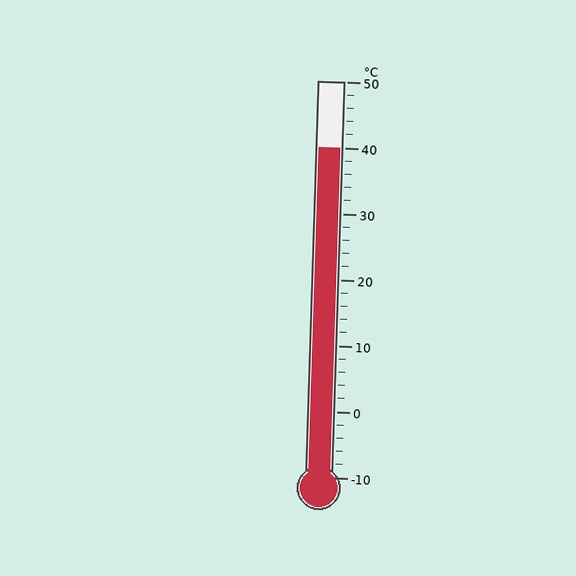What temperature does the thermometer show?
The thermometer shows approximately 40°C.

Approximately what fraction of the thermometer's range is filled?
The thermometer is filled to approximately 85% of its range.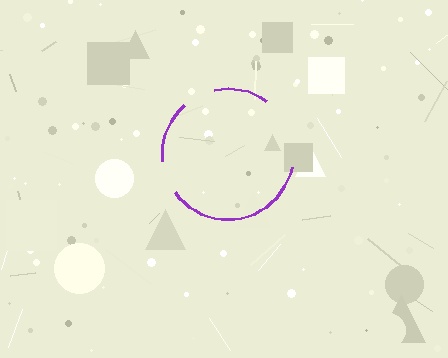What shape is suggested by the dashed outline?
The dashed outline suggests a circle.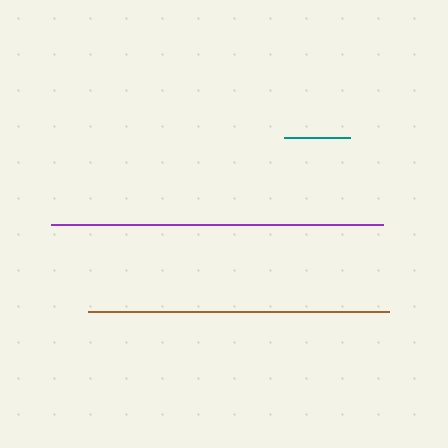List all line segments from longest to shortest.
From longest to shortest: purple, brown, teal.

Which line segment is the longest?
The purple line is the longest at approximately 332 pixels.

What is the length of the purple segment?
The purple segment is approximately 332 pixels long.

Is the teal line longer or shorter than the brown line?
The brown line is longer than the teal line.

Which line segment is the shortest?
The teal line is the shortest at approximately 66 pixels.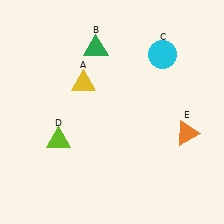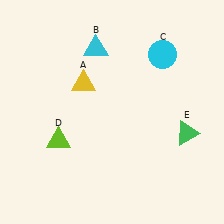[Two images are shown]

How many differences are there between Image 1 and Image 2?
There are 2 differences between the two images.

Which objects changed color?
B changed from green to cyan. E changed from orange to green.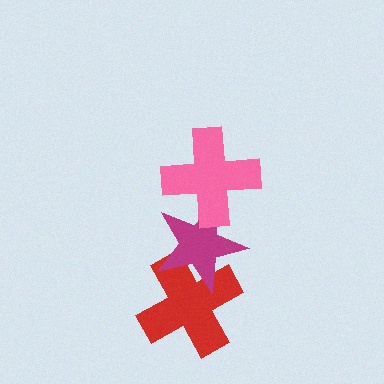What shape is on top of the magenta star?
The pink cross is on top of the magenta star.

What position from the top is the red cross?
The red cross is 3rd from the top.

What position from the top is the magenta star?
The magenta star is 2nd from the top.